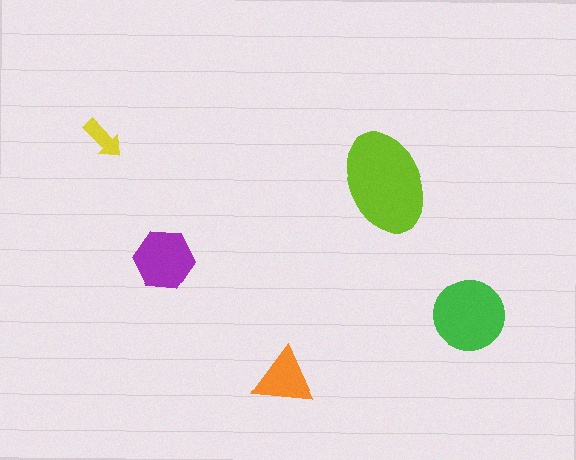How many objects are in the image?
There are 5 objects in the image.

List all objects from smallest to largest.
The yellow arrow, the orange triangle, the purple hexagon, the green circle, the lime ellipse.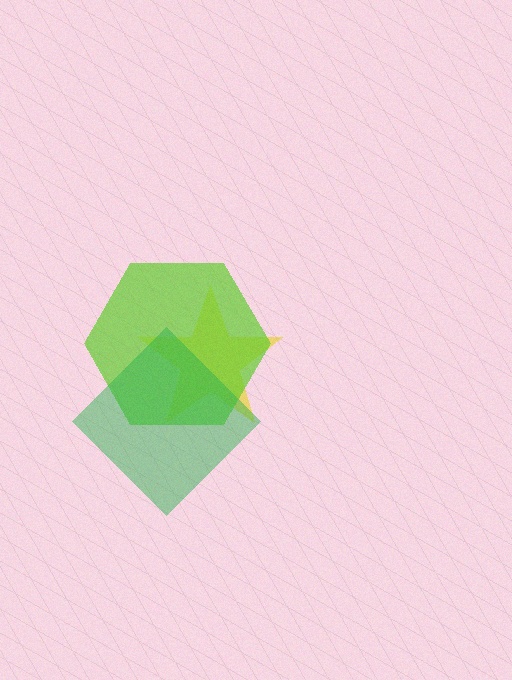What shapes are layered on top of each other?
The layered shapes are: a yellow star, a lime hexagon, a green diamond.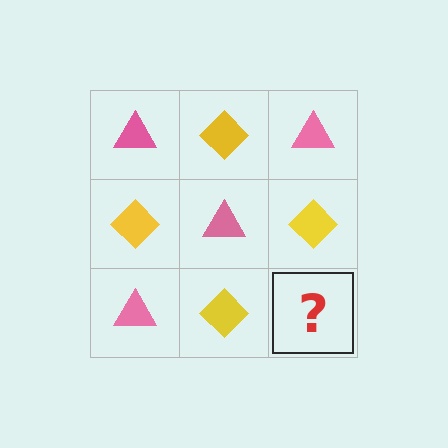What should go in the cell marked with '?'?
The missing cell should contain a pink triangle.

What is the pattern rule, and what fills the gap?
The rule is that it alternates pink triangle and yellow diamond in a checkerboard pattern. The gap should be filled with a pink triangle.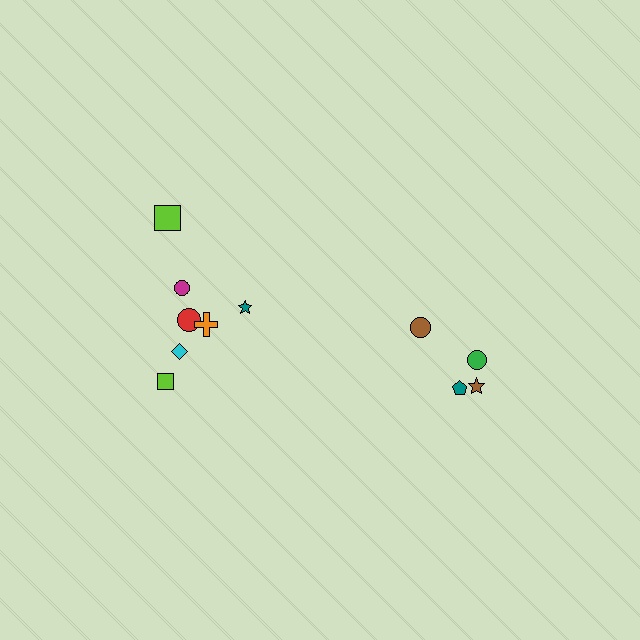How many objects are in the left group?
There are 7 objects.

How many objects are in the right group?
There are 4 objects.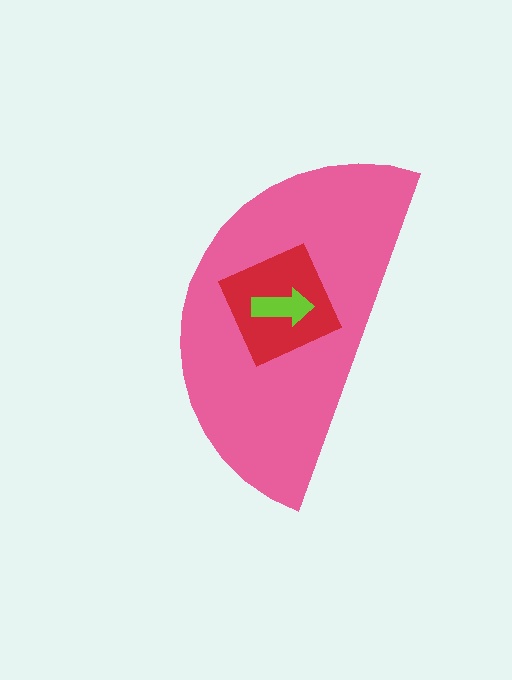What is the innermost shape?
The lime arrow.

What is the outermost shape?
The pink semicircle.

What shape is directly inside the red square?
The lime arrow.